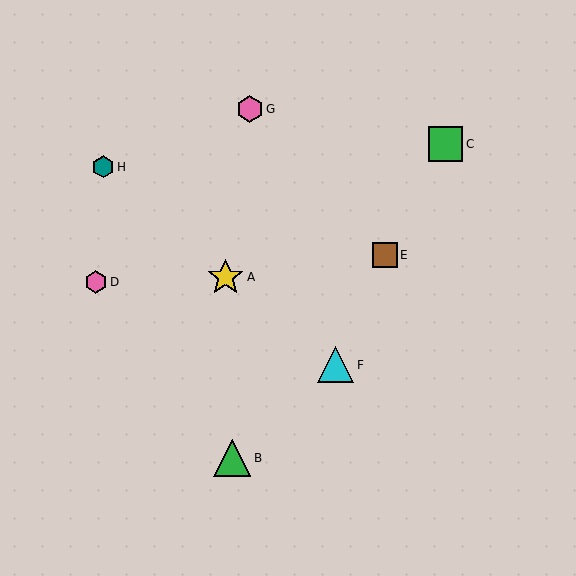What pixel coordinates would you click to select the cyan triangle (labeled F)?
Click at (336, 365) to select the cyan triangle F.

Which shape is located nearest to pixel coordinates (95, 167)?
The teal hexagon (labeled H) at (103, 167) is nearest to that location.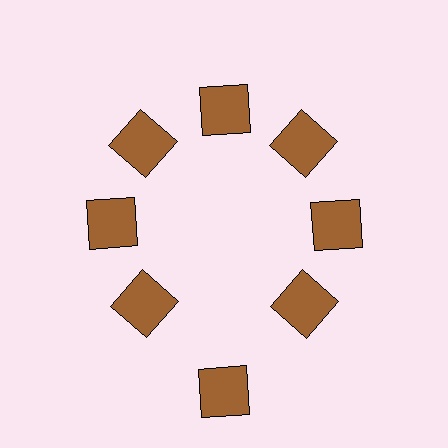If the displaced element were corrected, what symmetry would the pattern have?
It would have 8-fold rotational symmetry — the pattern would map onto itself every 45 degrees.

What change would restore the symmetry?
The symmetry would be restored by moving it inward, back onto the ring so that all 8 squares sit at equal angles and equal distance from the center.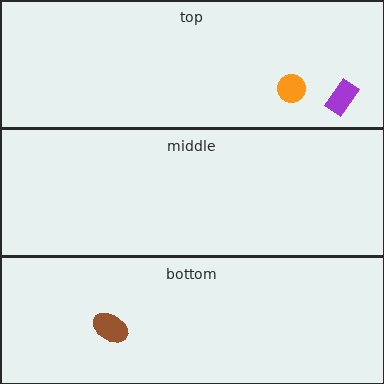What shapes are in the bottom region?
The brown ellipse.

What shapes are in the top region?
The orange circle, the purple rectangle.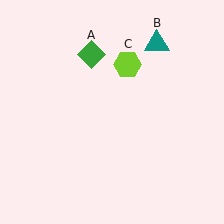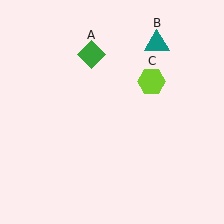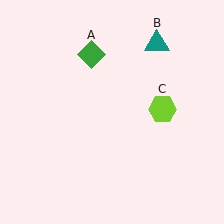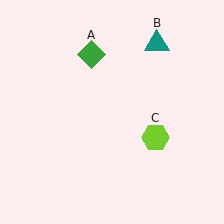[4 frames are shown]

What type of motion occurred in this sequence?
The lime hexagon (object C) rotated clockwise around the center of the scene.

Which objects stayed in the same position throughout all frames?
Green diamond (object A) and teal triangle (object B) remained stationary.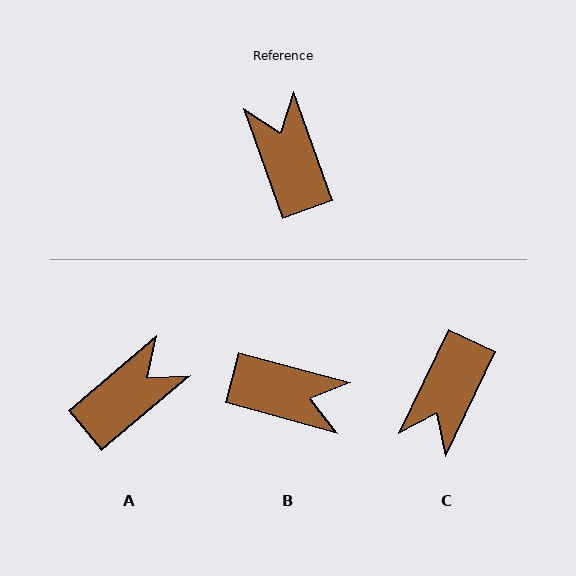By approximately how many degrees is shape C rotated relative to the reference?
Approximately 135 degrees counter-clockwise.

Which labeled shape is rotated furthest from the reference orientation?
C, about 135 degrees away.